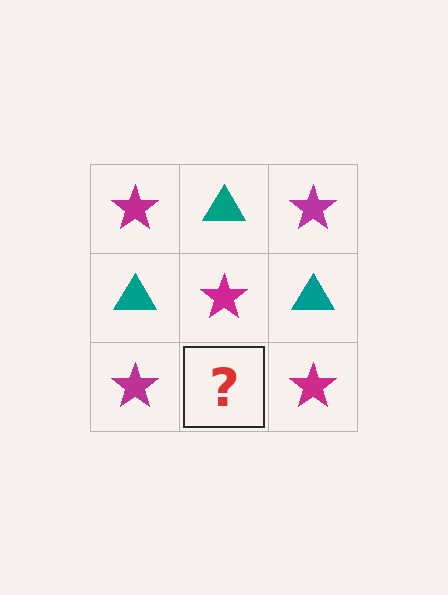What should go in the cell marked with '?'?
The missing cell should contain a teal triangle.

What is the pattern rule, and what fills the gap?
The rule is that it alternates magenta star and teal triangle in a checkerboard pattern. The gap should be filled with a teal triangle.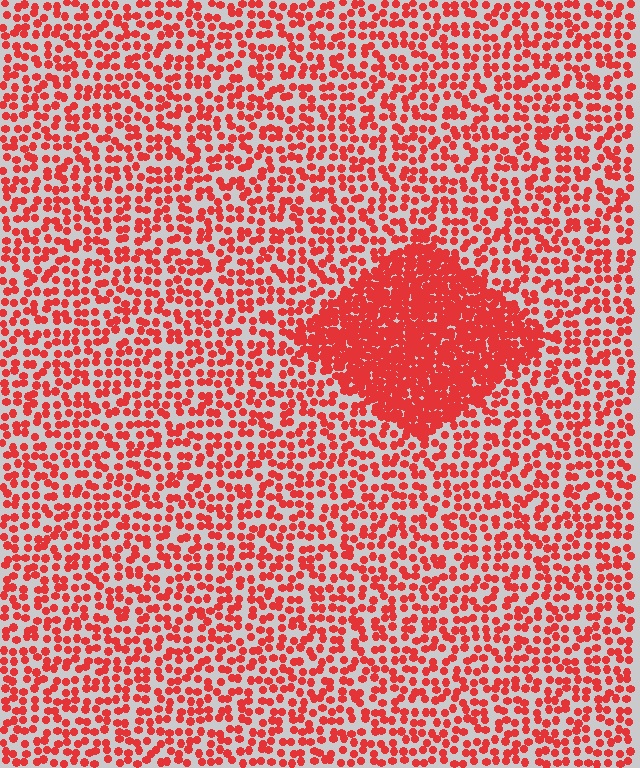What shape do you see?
I see a diamond.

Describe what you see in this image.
The image contains small red elements arranged at two different densities. A diamond-shaped region is visible where the elements are more densely packed than the surrounding area.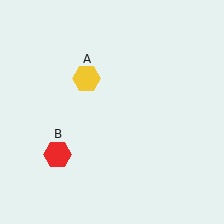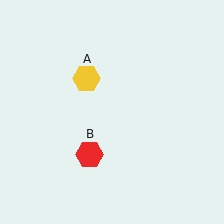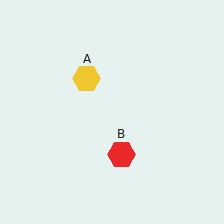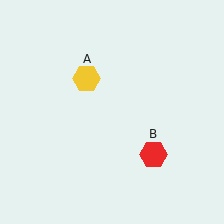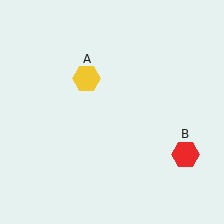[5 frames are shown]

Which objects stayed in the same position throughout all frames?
Yellow hexagon (object A) remained stationary.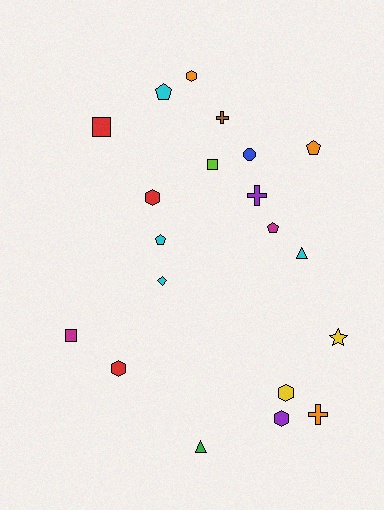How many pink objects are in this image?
There are no pink objects.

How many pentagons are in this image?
There are 4 pentagons.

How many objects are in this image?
There are 20 objects.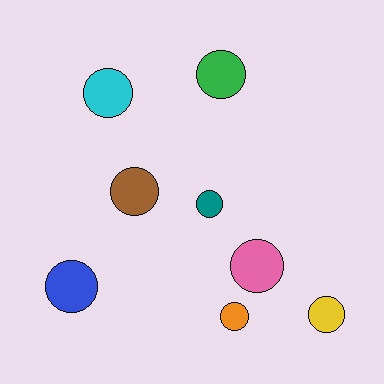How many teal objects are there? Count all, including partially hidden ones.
There is 1 teal object.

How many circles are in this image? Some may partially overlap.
There are 8 circles.